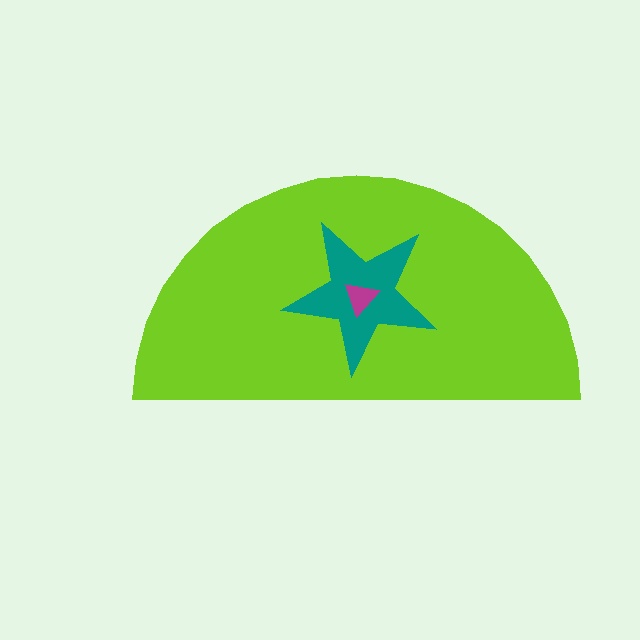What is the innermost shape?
The magenta triangle.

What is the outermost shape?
The lime semicircle.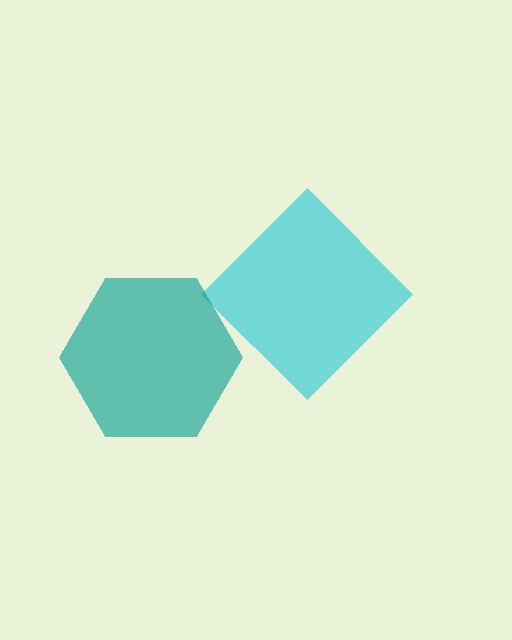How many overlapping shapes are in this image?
There are 2 overlapping shapes in the image.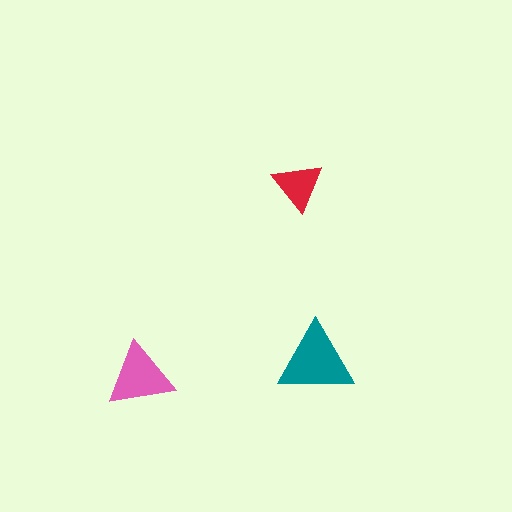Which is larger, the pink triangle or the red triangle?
The pink one.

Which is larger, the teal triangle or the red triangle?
The teal one.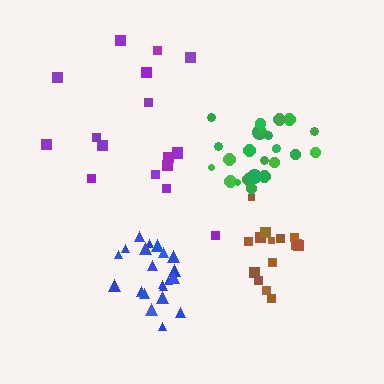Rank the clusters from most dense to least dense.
brown, green, blue, purple.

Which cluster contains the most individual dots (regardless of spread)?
Green (24).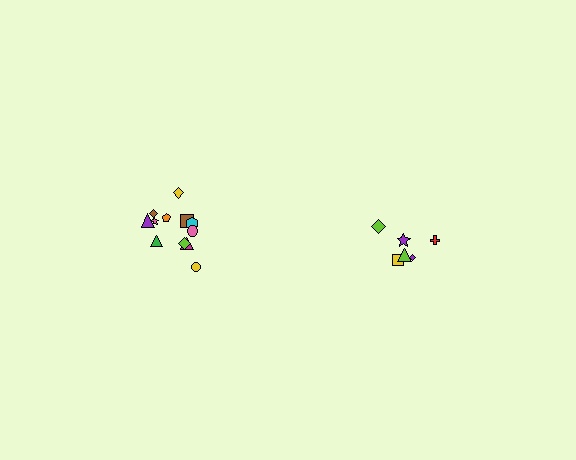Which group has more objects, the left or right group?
The left group.